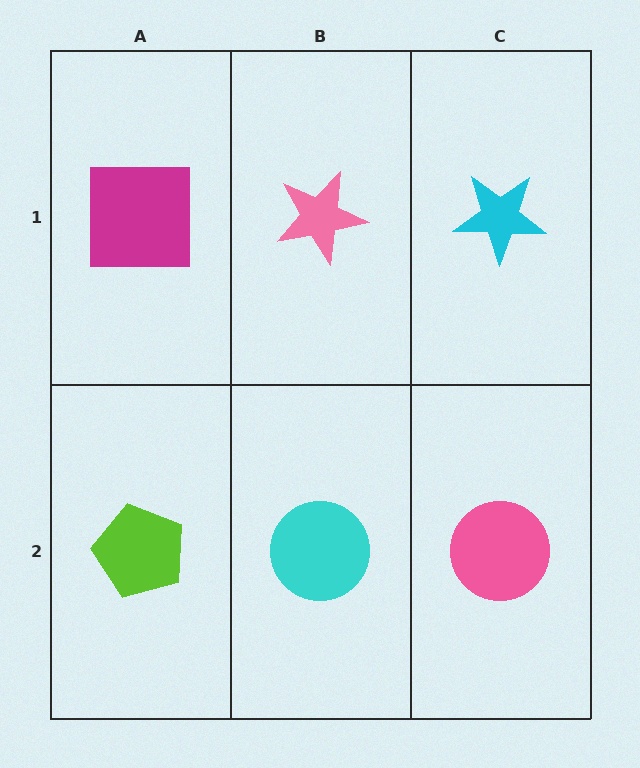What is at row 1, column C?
A cyan star.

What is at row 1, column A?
A magenta square.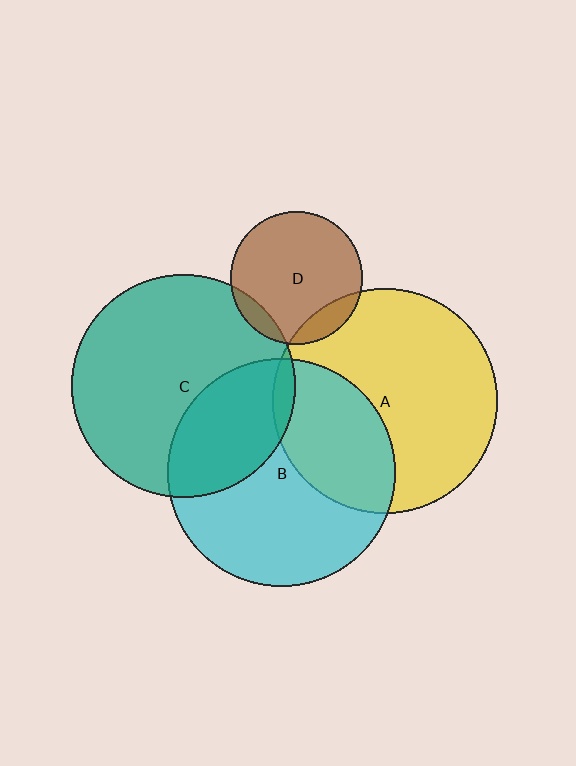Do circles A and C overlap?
Yes.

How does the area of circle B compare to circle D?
Approximately 3.0 times.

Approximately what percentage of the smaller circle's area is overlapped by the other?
Approximately 5%.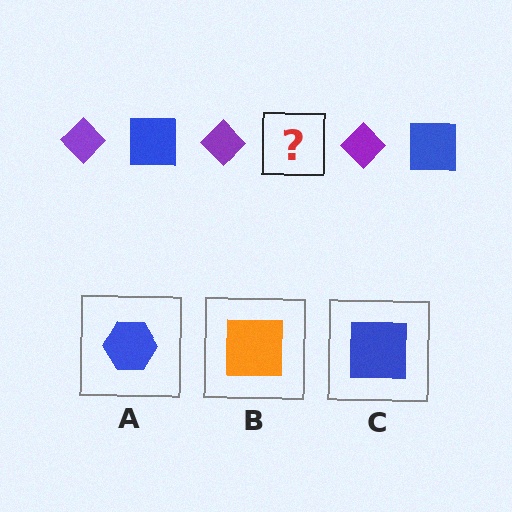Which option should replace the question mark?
Option C.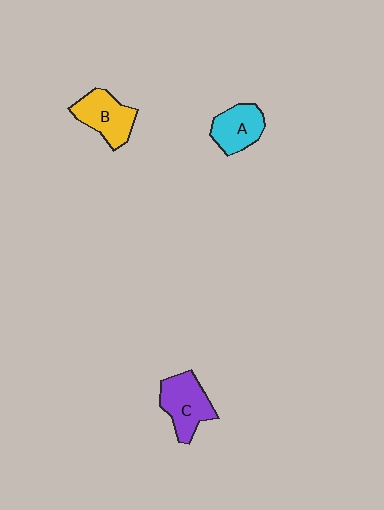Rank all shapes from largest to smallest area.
From largest to smallest: C (purple), B (yellow), A (cyan).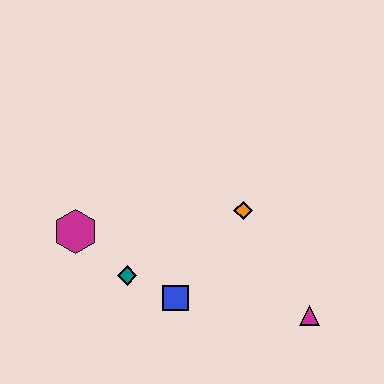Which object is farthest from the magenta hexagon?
The magenta triangle is farthest from the magenta hexagon.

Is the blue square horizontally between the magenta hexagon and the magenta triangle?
Yes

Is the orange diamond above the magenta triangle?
Yes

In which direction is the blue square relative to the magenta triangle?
The blue square is to the left of the magenta triangle.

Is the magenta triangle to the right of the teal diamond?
Yes